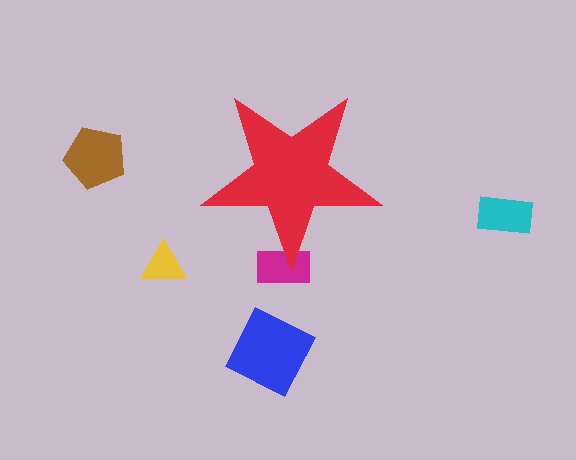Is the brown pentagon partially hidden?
No, the brown pentagon is fully visible.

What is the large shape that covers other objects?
A red star.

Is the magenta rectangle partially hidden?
Yes, the magenta rectangle is partially hidden behind the red star.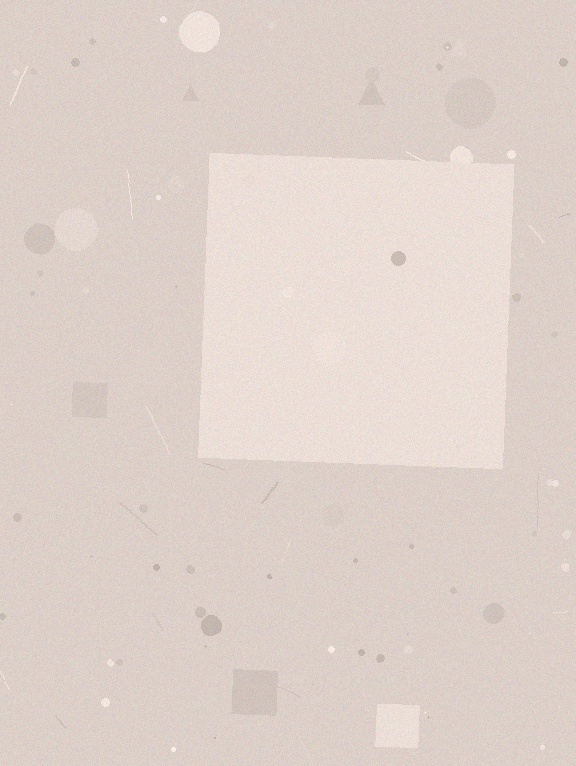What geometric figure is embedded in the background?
A square is embedded in the background.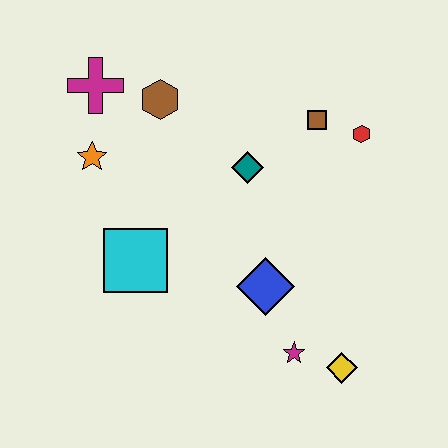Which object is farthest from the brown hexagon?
The yellow diamond is farthest from the brown hexagon.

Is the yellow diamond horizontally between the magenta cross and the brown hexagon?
No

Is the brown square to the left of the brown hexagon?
No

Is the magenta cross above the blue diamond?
Yes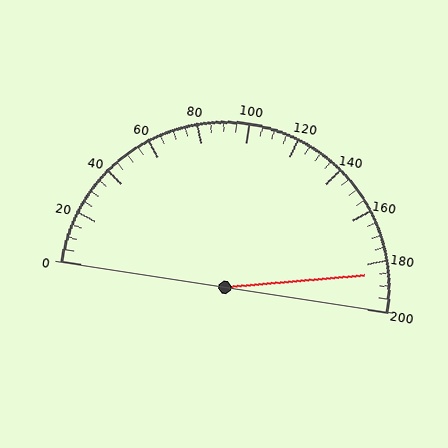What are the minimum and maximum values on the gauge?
The gauge ranges from 0 to 200.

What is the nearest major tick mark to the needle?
The nearest major tick mark is 180.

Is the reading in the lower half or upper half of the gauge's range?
The reading is in the upper half of the range (0 to 200).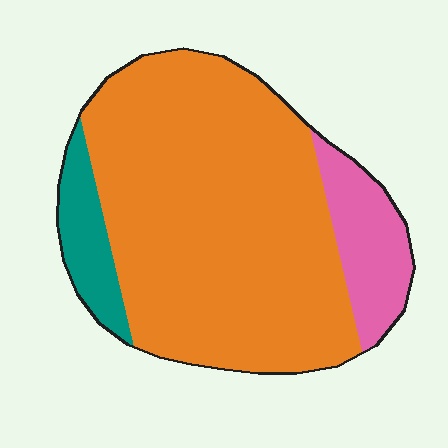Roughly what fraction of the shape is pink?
Pink covers around 15% of the shape.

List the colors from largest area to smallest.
From largest to smallest: orange, pink, teal.